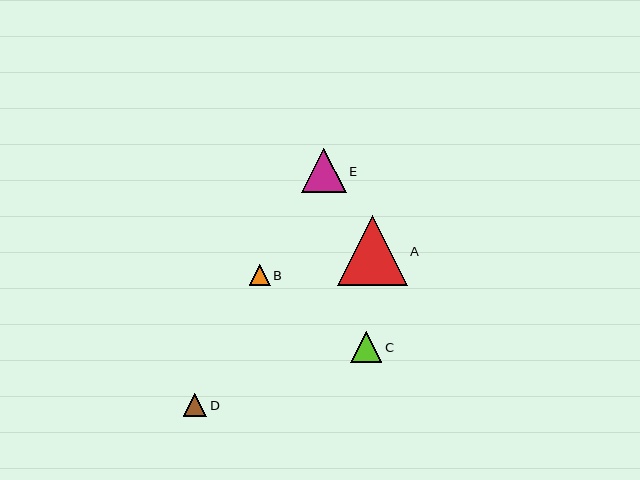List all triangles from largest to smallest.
From largest to smallest: A, E, C, D, B.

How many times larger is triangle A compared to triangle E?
Triangle A is approximately 1.5 times the size of triangle E.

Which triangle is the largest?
Triangle A is the largest with a size of approximately 69 pixels.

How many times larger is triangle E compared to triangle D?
Triangle E is approximately 1.9 times the size of triangle D.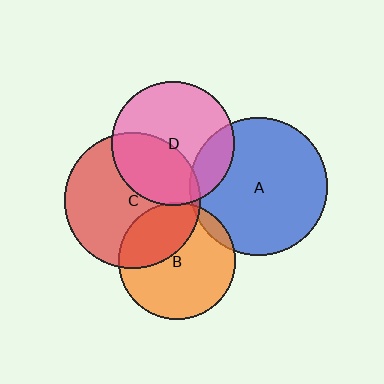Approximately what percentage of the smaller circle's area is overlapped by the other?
Approximately 20%.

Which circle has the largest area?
Circle A (blue).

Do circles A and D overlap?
Yes.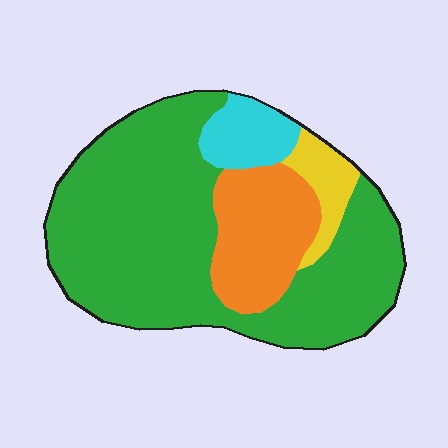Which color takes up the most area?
Green, at roughly 65%.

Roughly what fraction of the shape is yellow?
Yellow covers around 5% of the shape.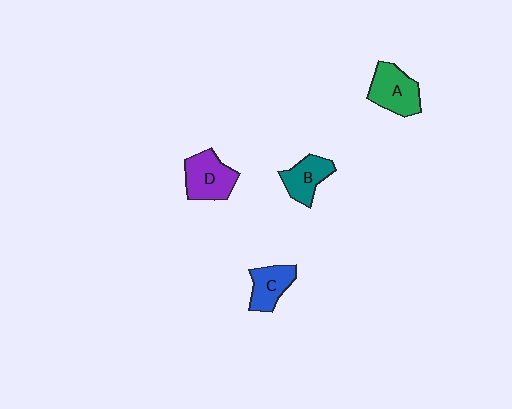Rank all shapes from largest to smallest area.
From largest to smallest: A (green), D (purple), B (teal), C (blue).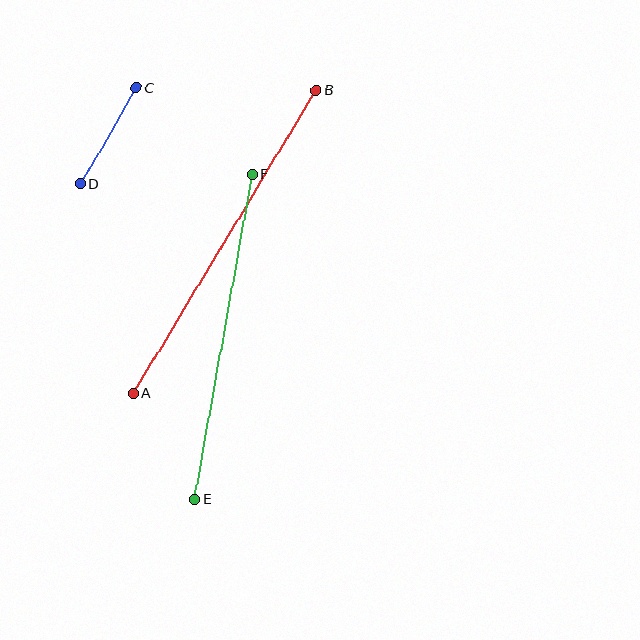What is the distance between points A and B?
The distance is approximately 354 pixels.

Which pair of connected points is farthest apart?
Points A and B are farthest apart.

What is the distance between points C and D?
The distance is approximately 111 pixels.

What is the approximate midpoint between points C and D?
The midpoint is at approximately (108, 136) pixels.